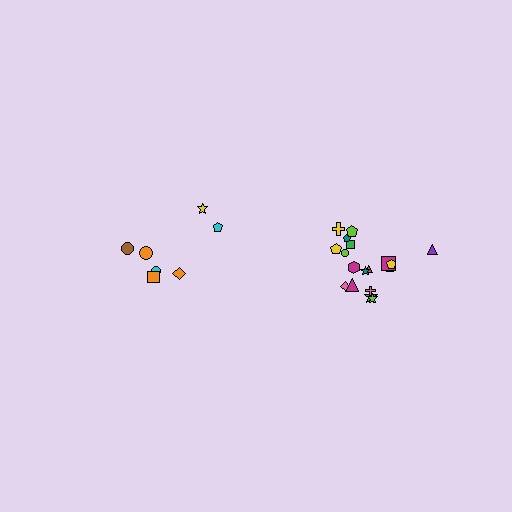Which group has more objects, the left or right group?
The right group.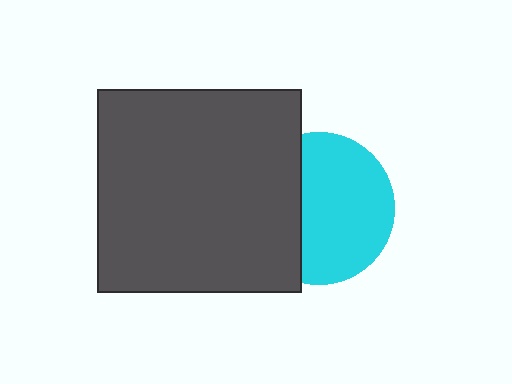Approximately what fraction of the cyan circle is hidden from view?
Roughly 35% of the cyan circle is hidden behind the dark gray square.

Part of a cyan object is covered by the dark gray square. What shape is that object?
It is a circle.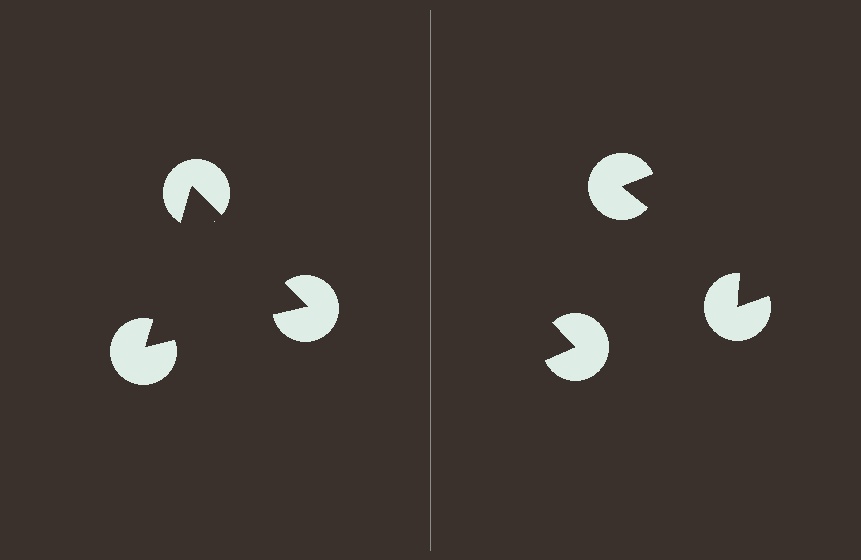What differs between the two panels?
The pac-man discs are positioned identically on both sides; only the wedge orientations differ. On the left they align to a triangle; on the right they are misaligned.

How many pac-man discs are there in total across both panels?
6 — 3 on each side.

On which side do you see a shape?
An illusory triangle appears on the left side. On the right side the wedge cuts are rotated, so no coherent shape forms.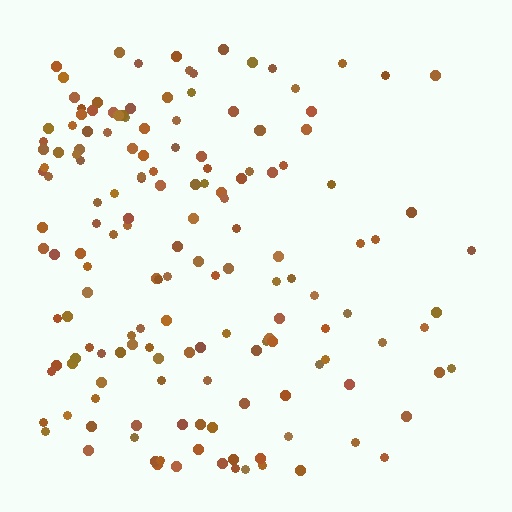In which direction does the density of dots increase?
From right to left, with the left side densest.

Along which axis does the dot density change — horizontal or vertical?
Horizontal.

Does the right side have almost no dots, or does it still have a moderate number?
Still a moderate number, just noticeably fewer than the left.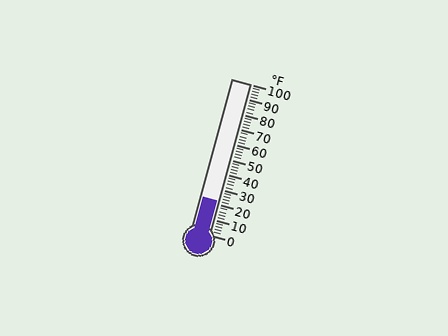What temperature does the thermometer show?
The thermometer shows approximately 22°F.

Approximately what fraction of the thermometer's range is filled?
The thermometer is filled to approximately 20% of its range.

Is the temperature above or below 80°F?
The temperature is below 80°F.